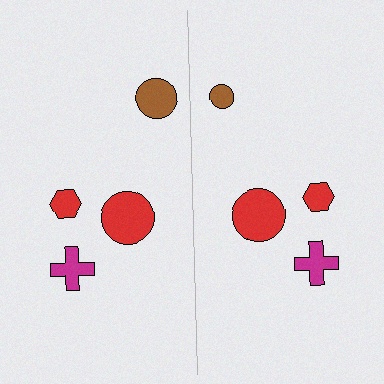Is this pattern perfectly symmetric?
No, the pattern is not perfectly symmetric. The brown circle on the right side has a different size than its mirror counterpart.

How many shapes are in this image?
There are 8 shapes in this image.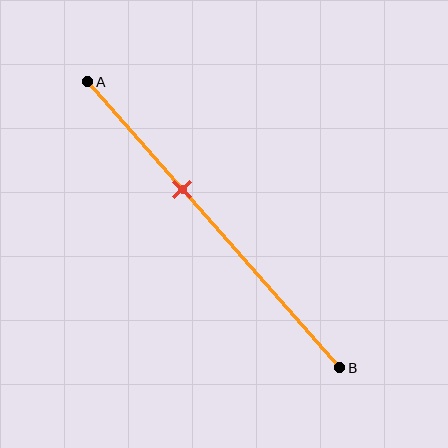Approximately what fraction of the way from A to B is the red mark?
The red mark is approximately 40% of the way from A to B.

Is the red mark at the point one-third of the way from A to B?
No, the mark is at about 40% from A, not at the 33% one-third point.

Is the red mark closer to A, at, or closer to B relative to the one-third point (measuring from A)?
The red mark is closer to point B than the one-third point of segment AB.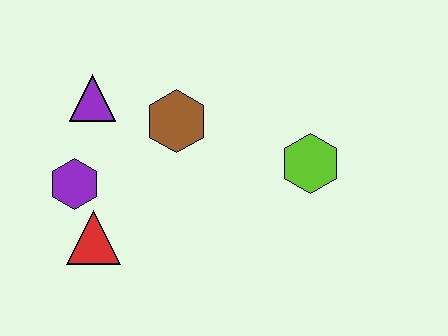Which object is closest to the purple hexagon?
The red triangle is closest to the purple hexagon.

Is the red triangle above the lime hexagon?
No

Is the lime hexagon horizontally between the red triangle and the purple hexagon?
No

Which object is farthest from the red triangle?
The lime hexagon is farthest from the red triangle.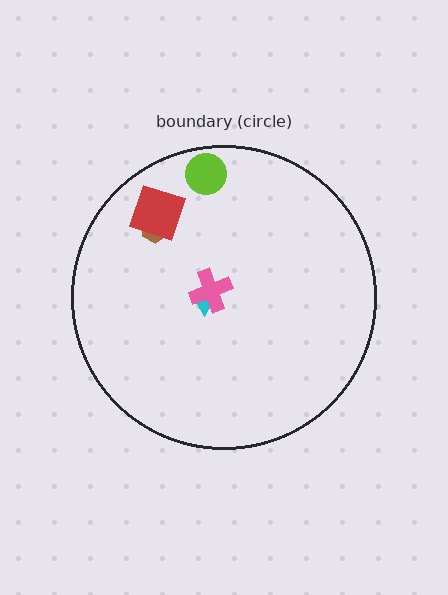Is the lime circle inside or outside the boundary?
Inside.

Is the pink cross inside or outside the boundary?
Inside.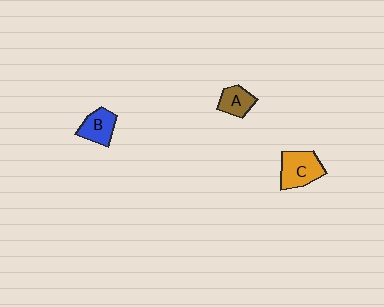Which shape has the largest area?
Shape C (orange).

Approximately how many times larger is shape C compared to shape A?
Approximately 1.6 times.